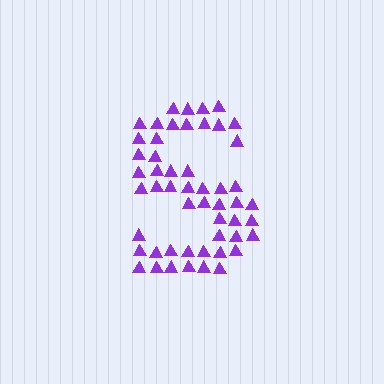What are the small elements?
The small elements are triangles.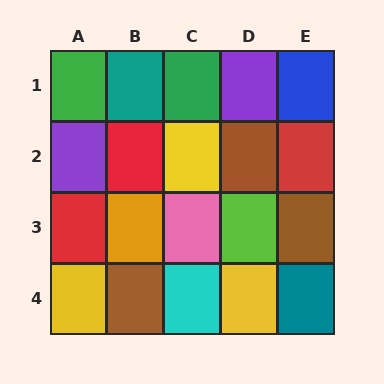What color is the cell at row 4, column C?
Cyan.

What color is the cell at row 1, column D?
Purple.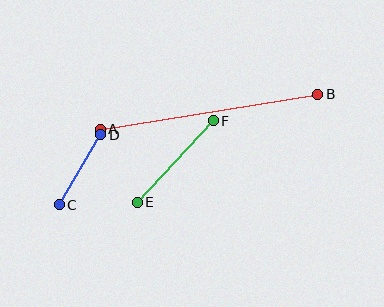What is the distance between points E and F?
The distance is approximately 111 pixels.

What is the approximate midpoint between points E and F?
The midpoint is at approximately (175, 161) pixels.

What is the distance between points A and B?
The distance is approximately 220 pixels.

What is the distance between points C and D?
The distance is approximately 82 pixels.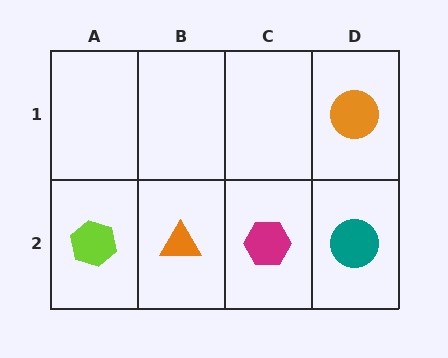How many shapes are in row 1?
1 shape.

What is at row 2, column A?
A lime hexagon.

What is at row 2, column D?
A teal circle.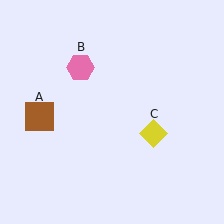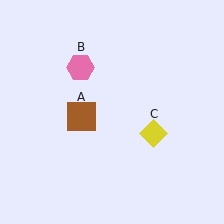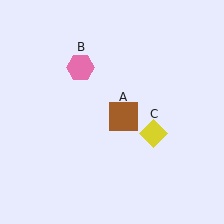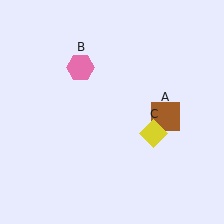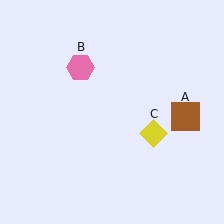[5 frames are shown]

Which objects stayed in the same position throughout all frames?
Pink hexagon (object B) and yellow diamond (object C) remained stationary.